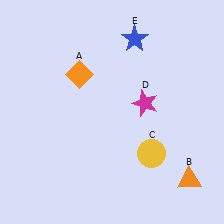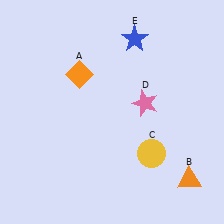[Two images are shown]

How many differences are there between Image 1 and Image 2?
There is 1 difference between the two images.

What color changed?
The star (D) changed from magenta in Image 1 to pink in Image 2.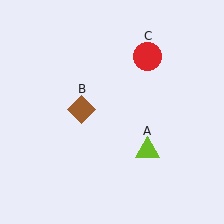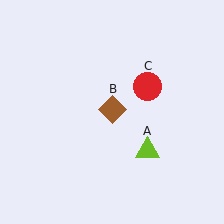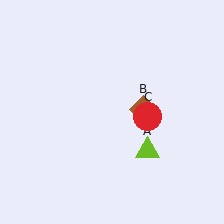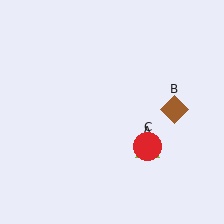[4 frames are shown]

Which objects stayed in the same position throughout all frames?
Lime triangle (object A) remained stationary.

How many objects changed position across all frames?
2 objects changed position: brown diamond (object B), red circle (object C).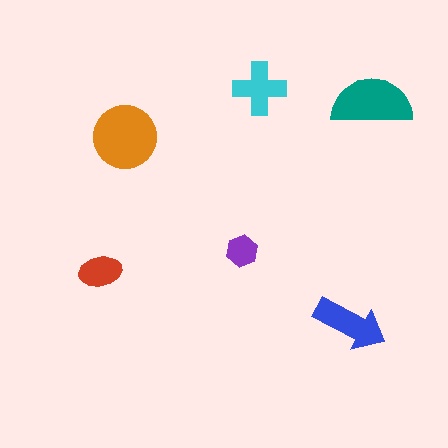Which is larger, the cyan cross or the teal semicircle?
The teal semicircle.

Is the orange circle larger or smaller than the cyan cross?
Larger.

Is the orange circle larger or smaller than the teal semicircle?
Larger.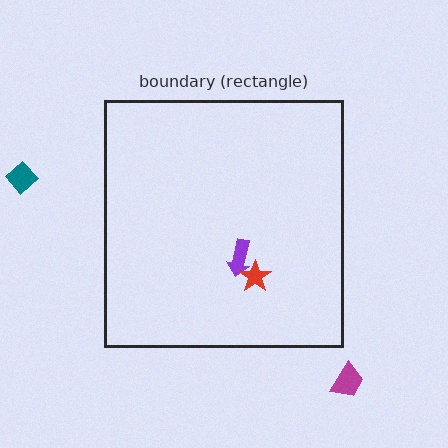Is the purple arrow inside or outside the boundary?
Inside.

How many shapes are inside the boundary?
2 inside, 2 outside.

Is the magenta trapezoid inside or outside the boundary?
Outside.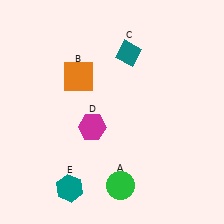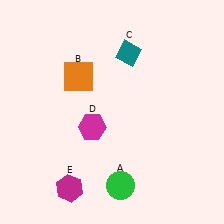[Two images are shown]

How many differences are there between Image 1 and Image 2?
There is 1 difference between the two images.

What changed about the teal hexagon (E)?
In Image 1, E is teal. In Image 2, it changed to magenta.